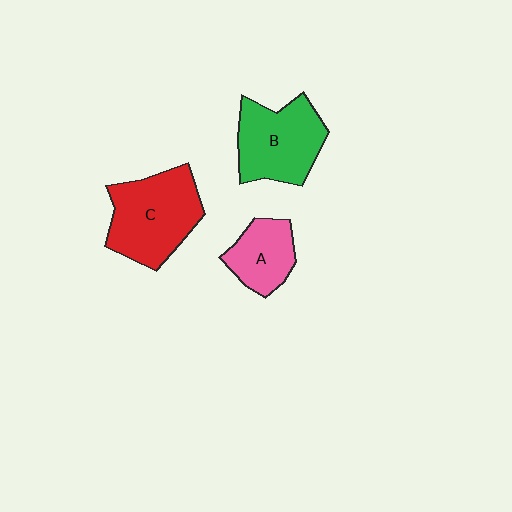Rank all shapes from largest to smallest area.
From largest to smallest: C (red), B (green), A (pink).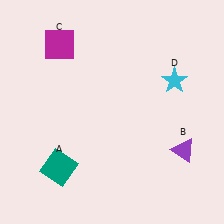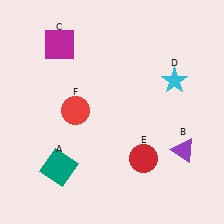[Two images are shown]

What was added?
A red circle (E), a red circle (F) were added in Image 2.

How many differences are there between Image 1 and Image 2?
There are 2 differences between the two images.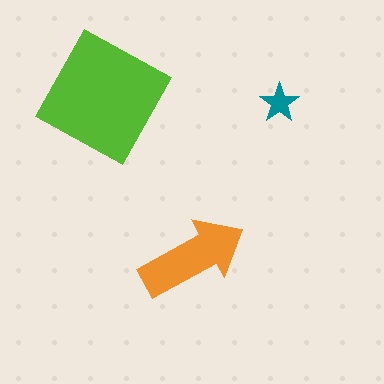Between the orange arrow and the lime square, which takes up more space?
The lime square.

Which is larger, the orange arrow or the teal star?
The orange arrow.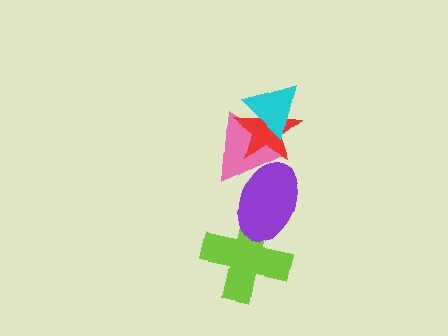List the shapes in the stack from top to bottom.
From top to bottom: the cyan triangle, the red star, the pink triangle, the purple ellipse, the lime cross.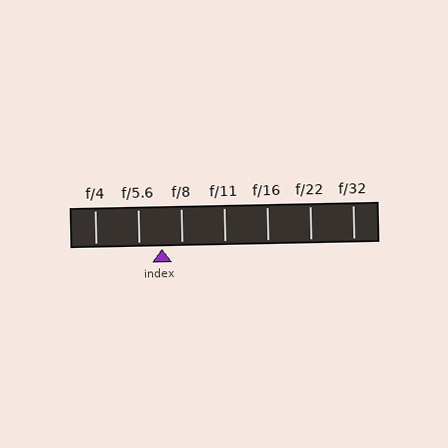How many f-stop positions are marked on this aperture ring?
There are 7 f-stop positions marked.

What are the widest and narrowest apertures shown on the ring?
The widest aperture shown is f/4 and the narrowest is f/32.